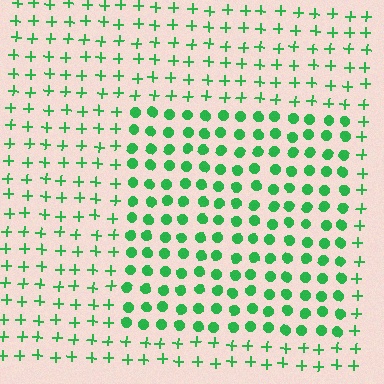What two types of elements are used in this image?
The image uses circles inside the rectangle region and plus signs outside it.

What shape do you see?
I see a rectangle.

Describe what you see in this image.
The image is filled with small green elements arranged in a uniform grid. A rectangle-shaped region contains circles, while the surrounding area contains plus signs. The boundary is defined purely by the change in element shape.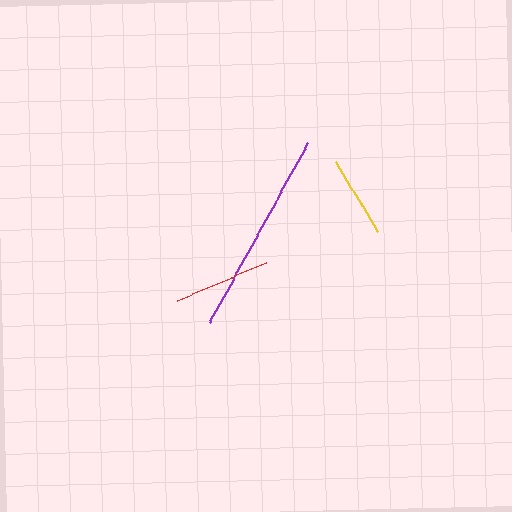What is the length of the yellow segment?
The yellow segment is approximately 81 pixels long.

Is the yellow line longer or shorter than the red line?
The red line is longer than the yellow line.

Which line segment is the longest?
The purple line is the longest at approximately 205 pixels.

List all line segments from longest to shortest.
From longest to shortest: purple, red, yellow.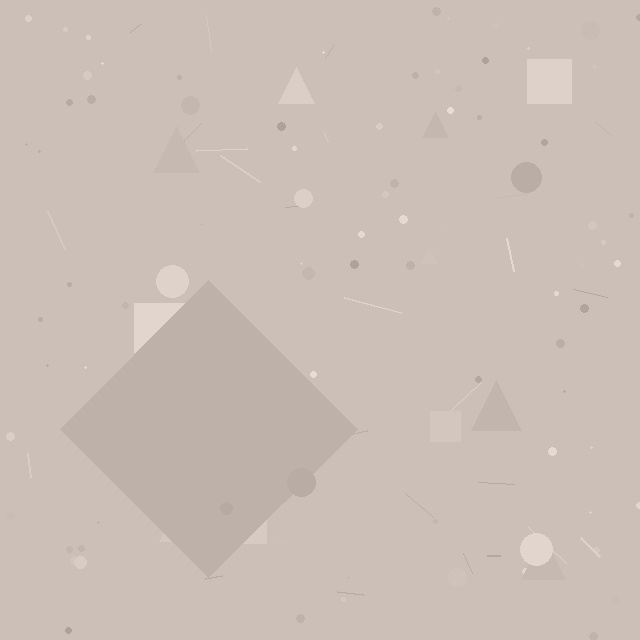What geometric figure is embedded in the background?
A diamond is embedded in the background.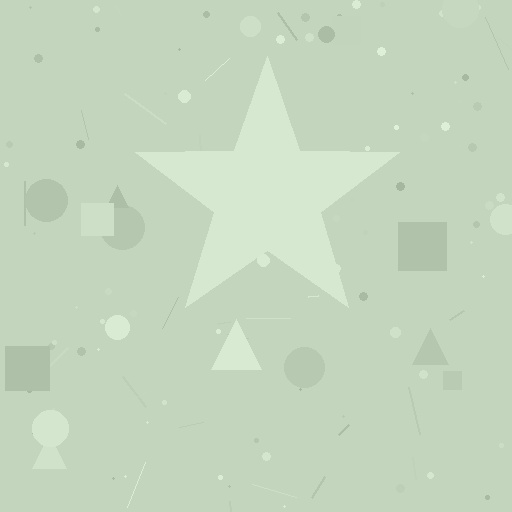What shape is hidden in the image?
A star is hidden in the image.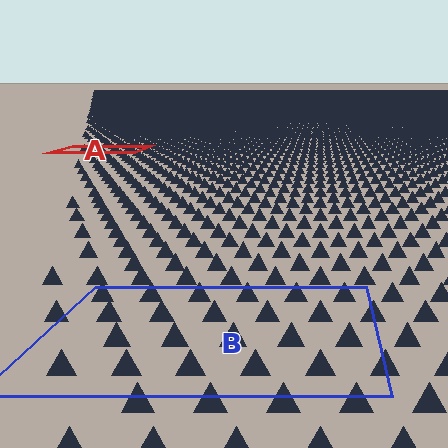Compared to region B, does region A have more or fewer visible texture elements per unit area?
Region A has more texture elements per unit area — they are packed more densely because it is farther away.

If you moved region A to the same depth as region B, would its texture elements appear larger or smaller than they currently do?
They would appear larger. At a closer depth, the same texture elements are projected at a bigger on-screen size.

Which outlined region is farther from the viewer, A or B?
Region A is farther from the viewer — the texture elements inside it appear smaller and more densely packed.